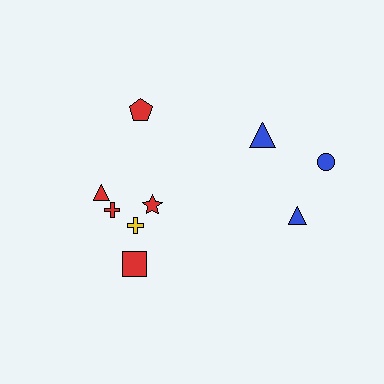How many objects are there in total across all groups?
There are 9 objects.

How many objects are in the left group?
There are 6 objects.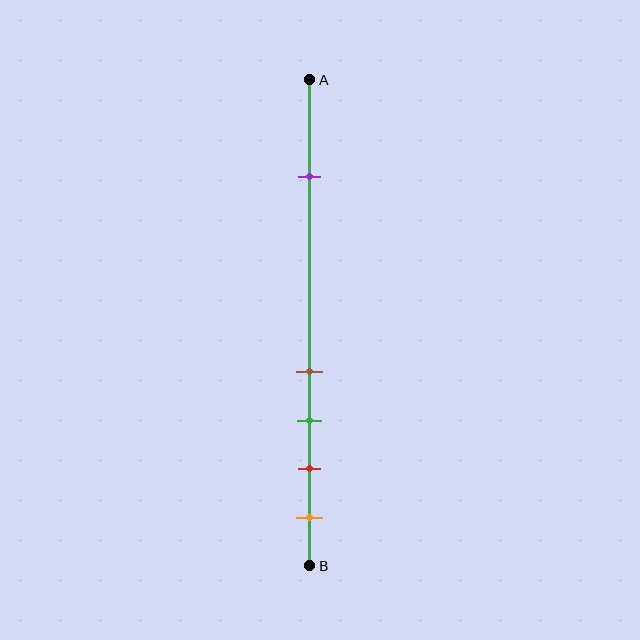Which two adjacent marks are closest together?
The brown and green marks are the closest adjacent pair.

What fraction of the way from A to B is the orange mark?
The orange mark is approximately 90% (0.9) of the way from A to B.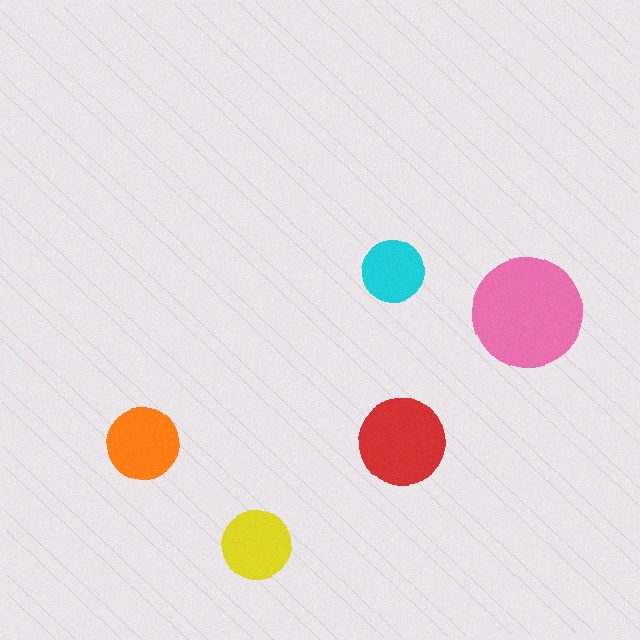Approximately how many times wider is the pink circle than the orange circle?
About 1.5 times wider.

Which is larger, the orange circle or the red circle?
The red one.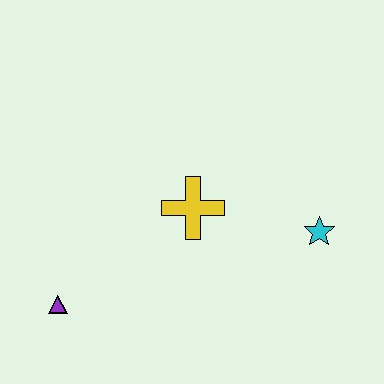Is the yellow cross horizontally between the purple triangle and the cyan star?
Yes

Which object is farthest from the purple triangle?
The cyan star is farthest from the purple triangle.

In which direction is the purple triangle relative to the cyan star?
The purple triangle is to the left of the cyan star.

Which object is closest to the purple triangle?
The yellow cross is closest to the purple triangle.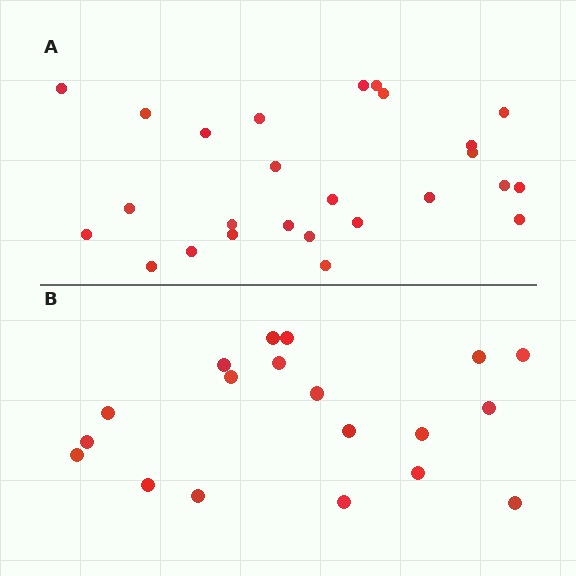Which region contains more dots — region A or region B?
Region A (the top region) has more dots.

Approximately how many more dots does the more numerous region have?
Region A has roughly 8 or so more dots than region B.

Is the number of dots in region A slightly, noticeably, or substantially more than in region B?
Region A has noticeably more, but not dramatically so. The ratio is roughly 1.4 to 1.